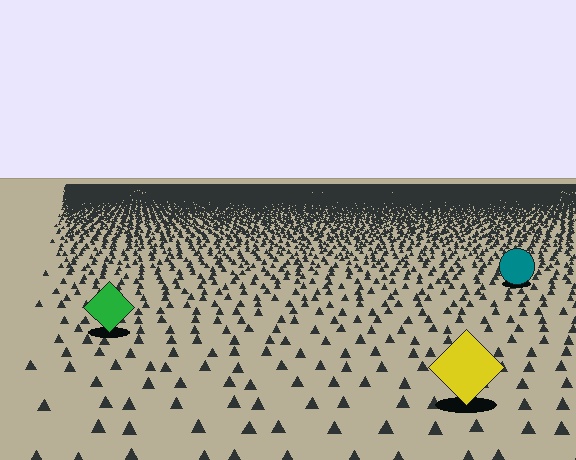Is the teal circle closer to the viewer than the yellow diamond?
No. The yellow diamond is closer — you can tell from the texture gradient: the ground texture is coarser near it.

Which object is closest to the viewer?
The yellow diamond is closest. The texture marks near it are larger and more spread out.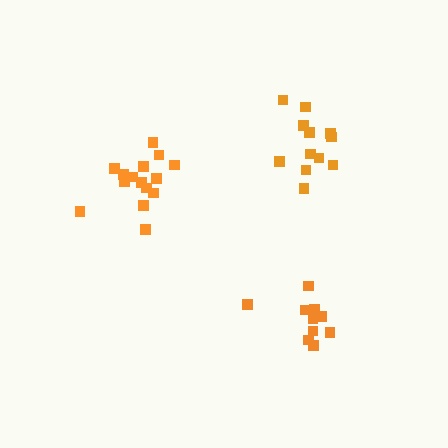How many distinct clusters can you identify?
There are 3 distinct clusters.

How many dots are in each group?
Group 1: 15 dots, Group 2: 10 dots, Group 3: 12 dots (37 total).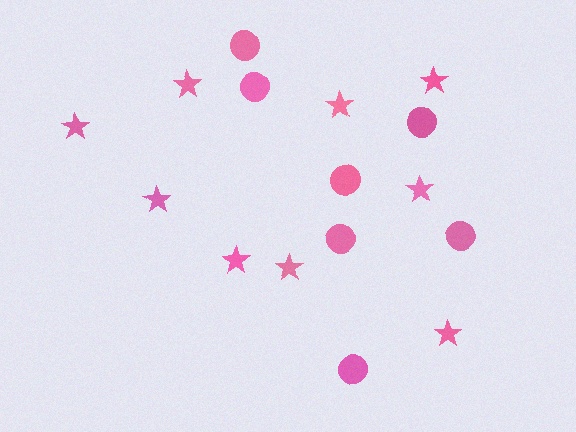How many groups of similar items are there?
There are 2 groups: one group of circles (7) and one group of stars (9).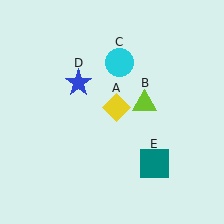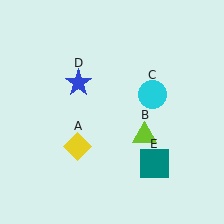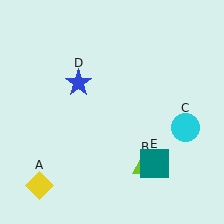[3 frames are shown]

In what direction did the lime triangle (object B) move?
The lime triangle (object B) moved down.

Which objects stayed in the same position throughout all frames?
Blue star (object D) and teal square (object E) remained stationary.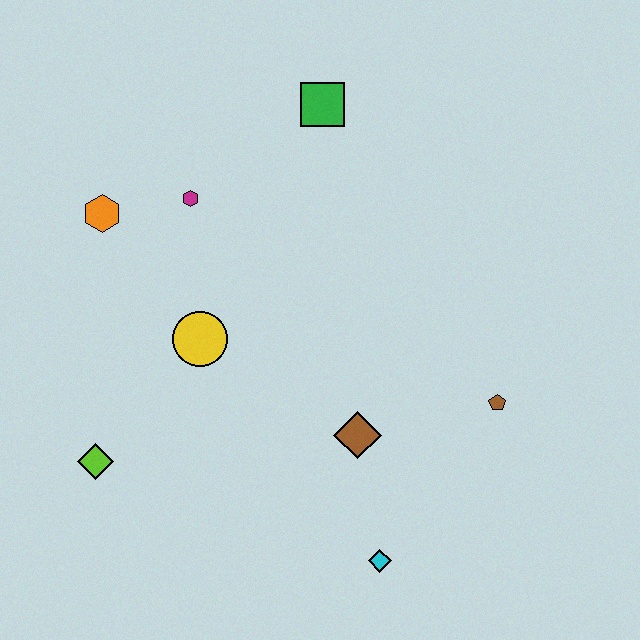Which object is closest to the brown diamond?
The cyan diamond is closest to the brown diamond.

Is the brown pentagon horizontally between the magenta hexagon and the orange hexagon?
No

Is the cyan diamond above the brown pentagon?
No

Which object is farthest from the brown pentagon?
The orange hexagon is farthest from the brown pentagon.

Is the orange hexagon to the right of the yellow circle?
No